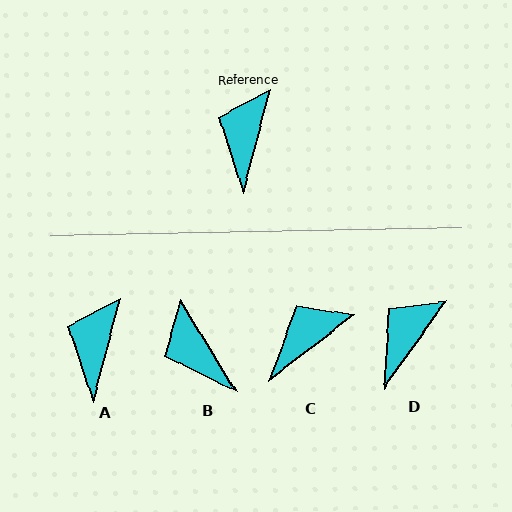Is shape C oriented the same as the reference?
No, it is off by about 38 degrees.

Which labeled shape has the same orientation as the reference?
A.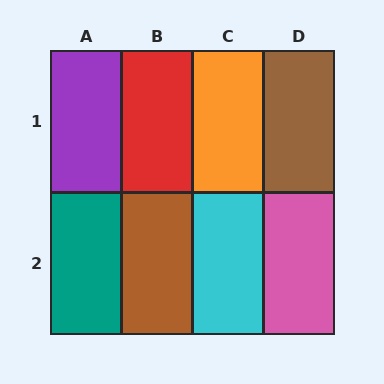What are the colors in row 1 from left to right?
Purple, red, orange, brown.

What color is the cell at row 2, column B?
Brown.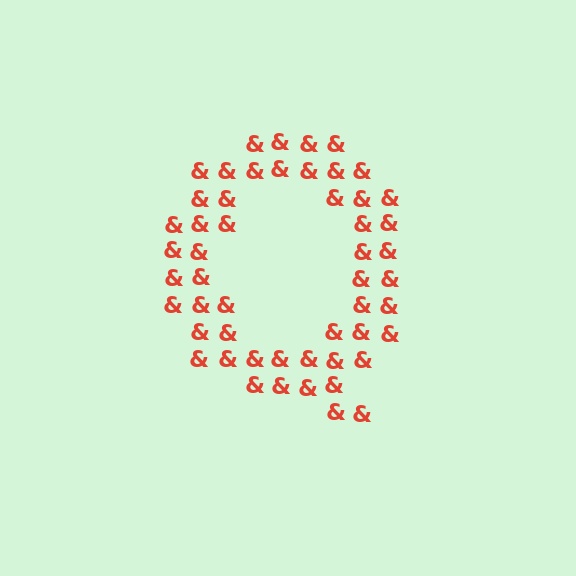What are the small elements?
The small elements are ampersands.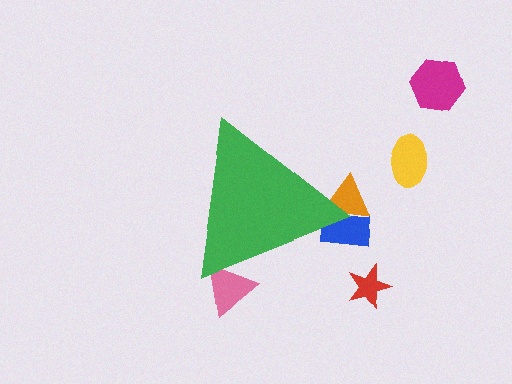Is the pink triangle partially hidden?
Yes, the pink triangle is partially hidden behind the green triangle.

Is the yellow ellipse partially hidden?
No, the yellow ellipse is fully visible.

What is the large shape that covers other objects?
A green triangle.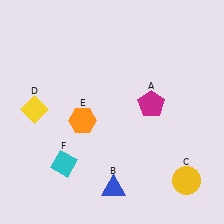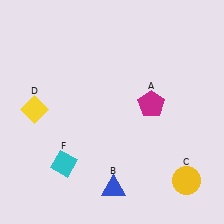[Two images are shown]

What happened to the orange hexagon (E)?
The orange hexagon (E) was removed in Image 2. It was in the bottom-left area of Image 1.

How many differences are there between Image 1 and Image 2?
There is 1 difference between the two images.